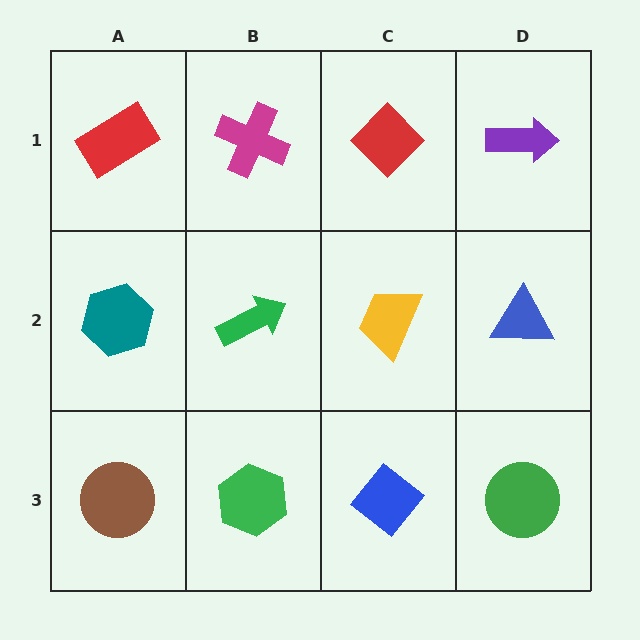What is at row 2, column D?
A blue triangle.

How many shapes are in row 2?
4 shapes.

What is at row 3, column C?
A blue diamond.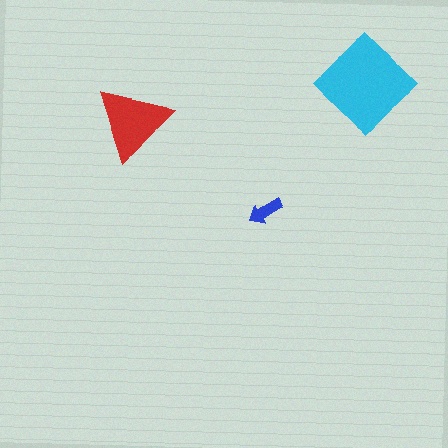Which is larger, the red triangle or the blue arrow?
The red triangle.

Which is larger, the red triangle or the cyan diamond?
The cyan diamond.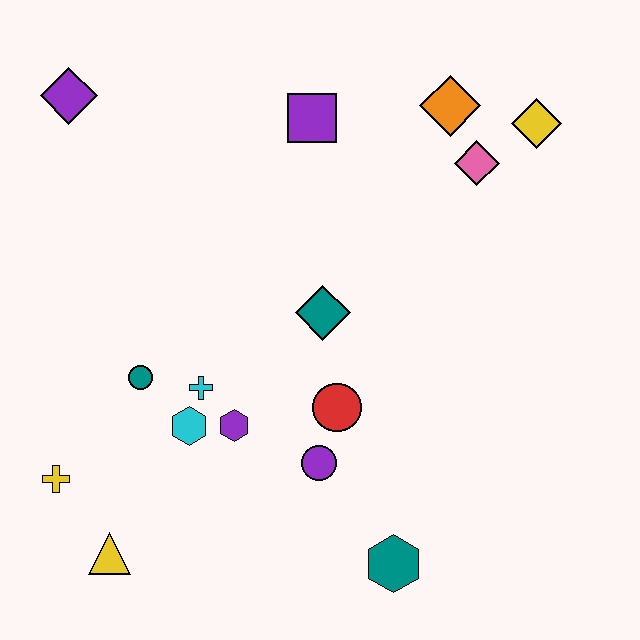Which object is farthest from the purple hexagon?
The yellow diamond is farthest from the purple hexagon.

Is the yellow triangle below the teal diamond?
Yes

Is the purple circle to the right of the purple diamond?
Yes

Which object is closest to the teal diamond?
The red circle is closest to the teal diamond.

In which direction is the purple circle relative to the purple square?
The purple circle is below the purple square.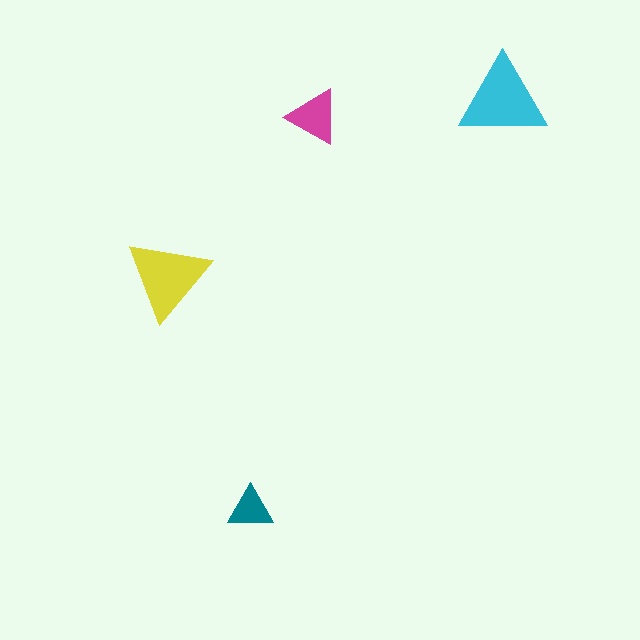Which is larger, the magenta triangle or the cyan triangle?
The cyan one.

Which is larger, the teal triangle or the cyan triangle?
The cyan one.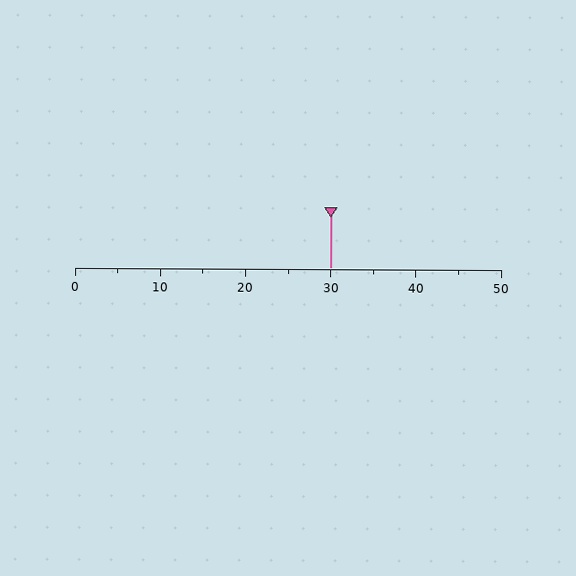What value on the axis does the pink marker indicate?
The marker indicates approximately 30.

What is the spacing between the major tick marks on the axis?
The major ticks are spaced 10 apart.